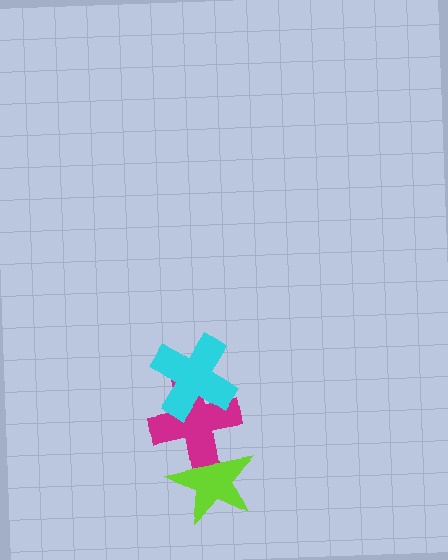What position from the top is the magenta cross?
The magenta cross is 2nd from the top.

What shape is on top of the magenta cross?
The cyan cross is on top of the magenta cross.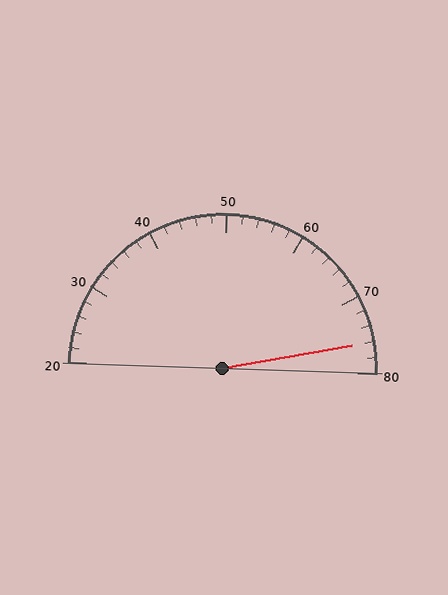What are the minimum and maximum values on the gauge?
The gauge ranges from 20 to 80.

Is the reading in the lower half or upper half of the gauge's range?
The reading is in the upper half of the range (20 to 80).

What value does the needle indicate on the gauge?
The needle indicates approximately 76.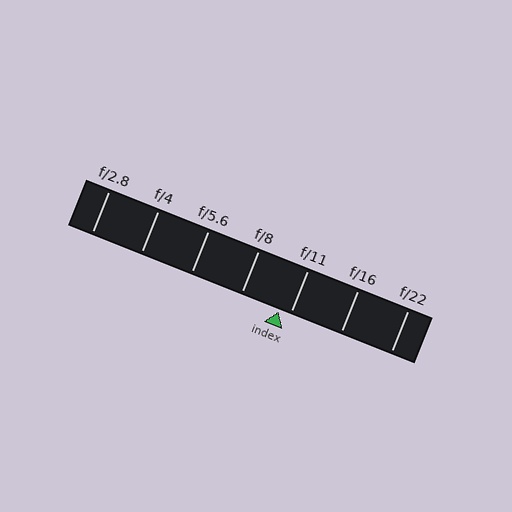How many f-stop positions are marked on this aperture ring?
There are 7 f-stop positions marked.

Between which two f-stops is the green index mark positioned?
The index mark is between f/8 and f/11.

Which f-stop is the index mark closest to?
The index mark is closest to f/11.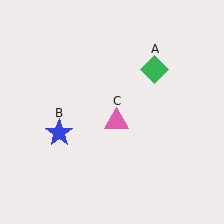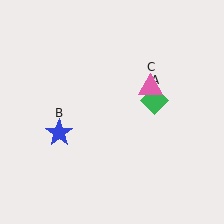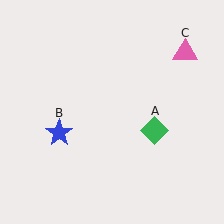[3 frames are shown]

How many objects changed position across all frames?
2 objects changed position: green diamond (object A), pink triangle (object C).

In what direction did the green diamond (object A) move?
The green diamond (object A) moved down.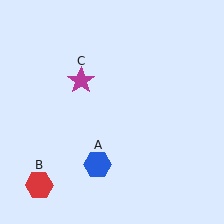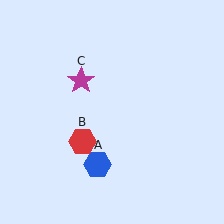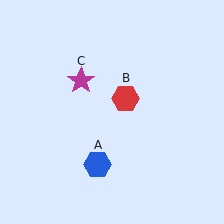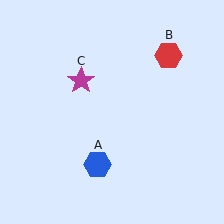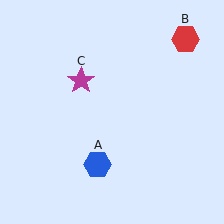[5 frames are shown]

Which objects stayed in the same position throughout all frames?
Blue hexagon (object A) and magenta star (object C) remained stationary.